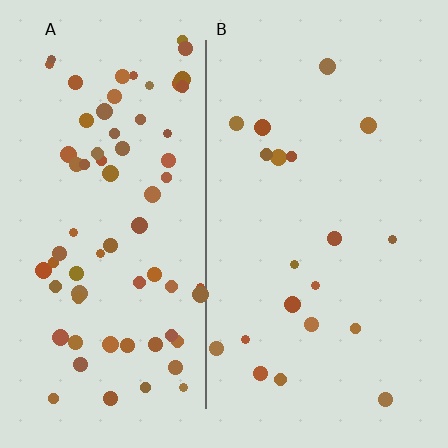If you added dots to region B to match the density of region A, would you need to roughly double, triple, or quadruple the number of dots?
Approximately quadruple.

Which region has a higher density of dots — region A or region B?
A (the left).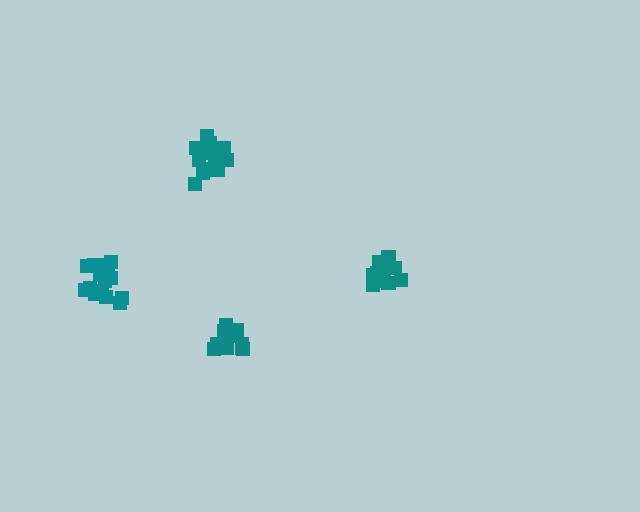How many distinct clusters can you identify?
There are 4 distinct clusters.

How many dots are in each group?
Group 1: 14 dots, Group 2: 15 dots, Group 3: 17 dots, Group 4: 14 dots (60 total).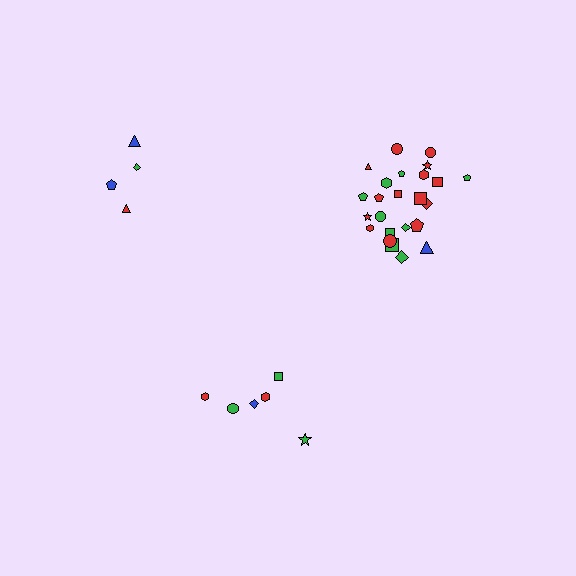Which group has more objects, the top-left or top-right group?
The top-right group.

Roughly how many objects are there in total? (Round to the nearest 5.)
Roughly 35 objects in total.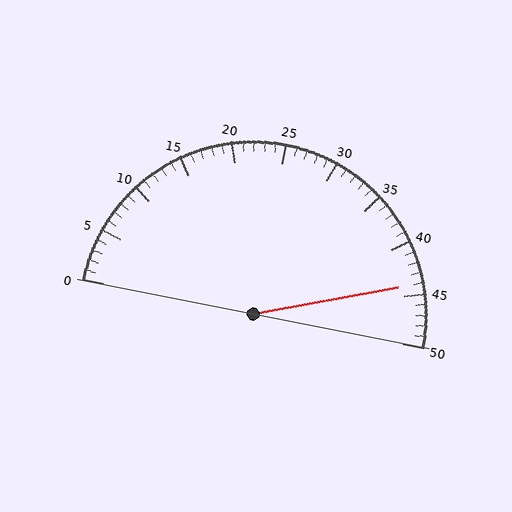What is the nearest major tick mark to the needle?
The nearest major tick mark is 45.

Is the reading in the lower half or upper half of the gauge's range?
The reading is in the upper half of the range (0 to 50).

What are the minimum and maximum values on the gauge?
The gauge ranges from 0 to 50.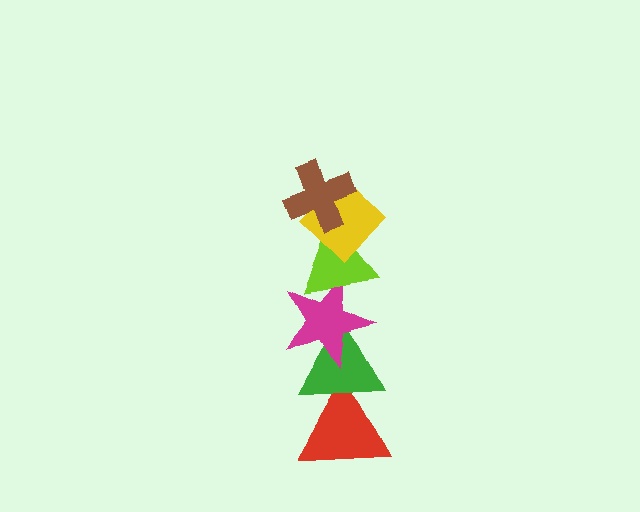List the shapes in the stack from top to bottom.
From top to bottom: the brown cross, the yellow diamond, the lime triangle, the magenta star, the green triangle, the red triangle.